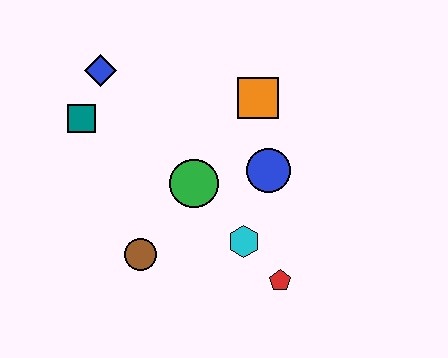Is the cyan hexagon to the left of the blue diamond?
No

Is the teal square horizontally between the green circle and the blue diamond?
No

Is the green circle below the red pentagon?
No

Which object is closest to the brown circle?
The green circle is closest to the brown circle.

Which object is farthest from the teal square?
The red pentagon is farthest from the teal square.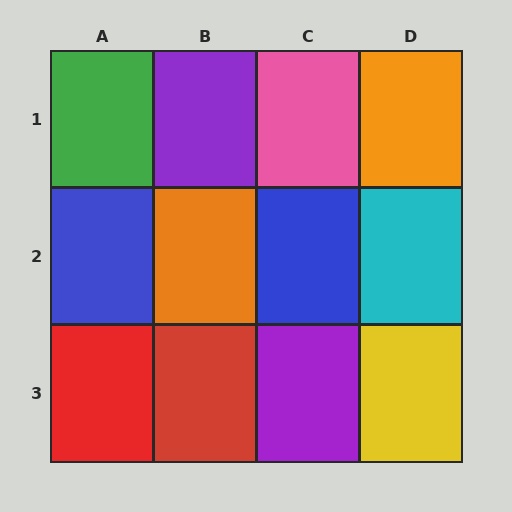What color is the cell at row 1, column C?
Pink.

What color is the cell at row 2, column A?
Blue.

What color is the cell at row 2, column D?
Cyan.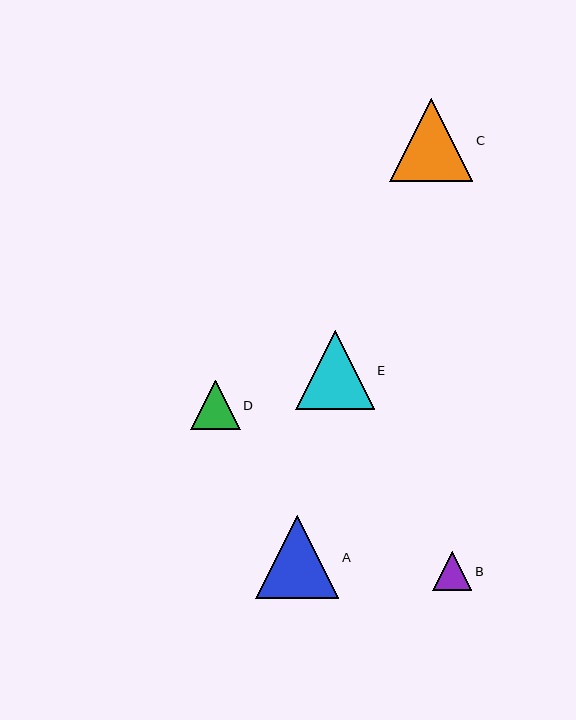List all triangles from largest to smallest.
From largest to smallest: A, C, E, D, B.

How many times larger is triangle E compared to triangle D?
Triangle E is approximately 1.6 times the size of triangle D.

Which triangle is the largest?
Triangle A is the largest with a size of approximately 83 pixels.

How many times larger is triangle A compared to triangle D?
Triangle A is approximately 1.7 times the size of triangle D.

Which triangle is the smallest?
Triangle B is the smallest with a size of approximately 39 pixels.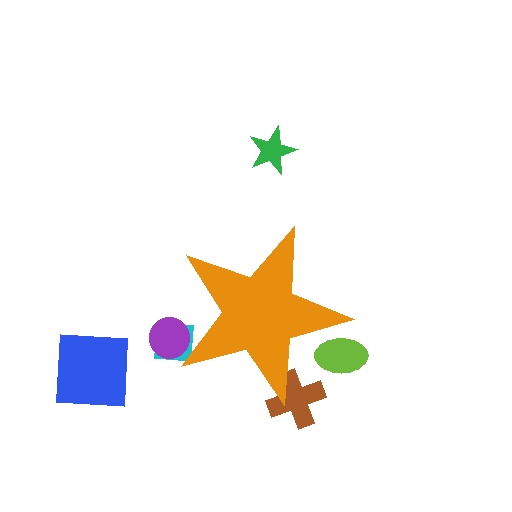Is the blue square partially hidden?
No, the blue square is fully visible.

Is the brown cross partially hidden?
Yes, the brown cross is partially hidden behind the orange star.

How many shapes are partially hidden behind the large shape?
4 shapes are partially hidden.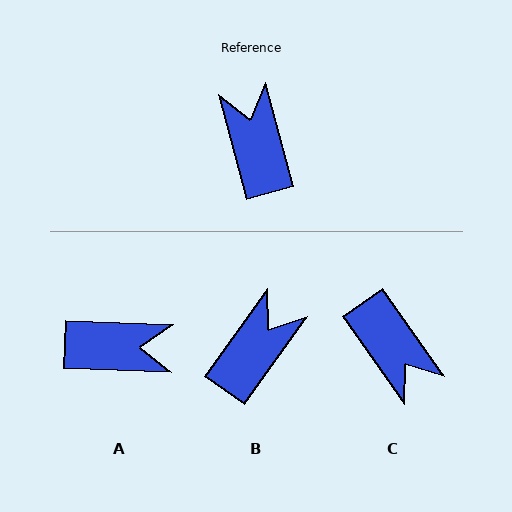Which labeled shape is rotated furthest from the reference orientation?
C, about 160 degrees away.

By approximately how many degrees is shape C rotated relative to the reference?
Approximately 160 degrees clockwise.